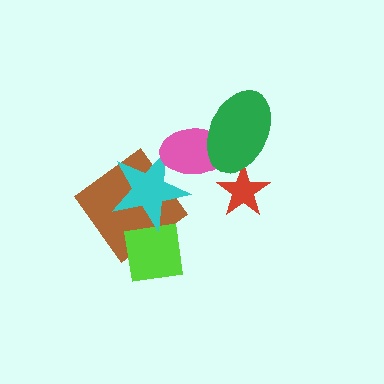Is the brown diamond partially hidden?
Yes, it is partially covered by another shape.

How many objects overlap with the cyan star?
3 objects overlap with the cyan star.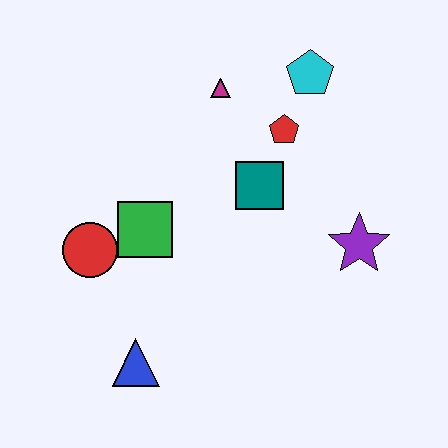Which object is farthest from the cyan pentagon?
The blue triangle is farthest from the cyan pentagon.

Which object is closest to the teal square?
The red pentagon is closest to the teal square.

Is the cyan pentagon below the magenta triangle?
No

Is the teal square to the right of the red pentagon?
No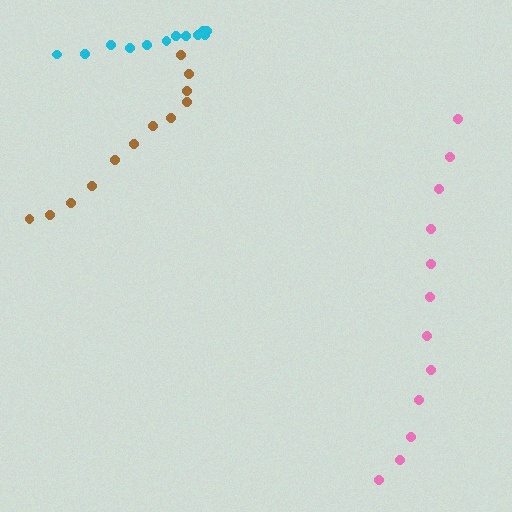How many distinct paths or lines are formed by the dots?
There are 3 distinct paths.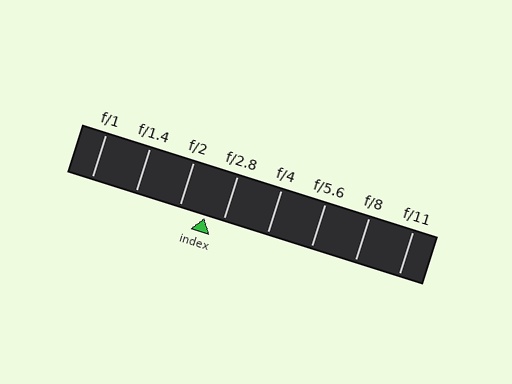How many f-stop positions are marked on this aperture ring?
There are 8 f-stop positions marked.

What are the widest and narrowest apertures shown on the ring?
The widest aperture shown is f/1 and the narrowest is f/11.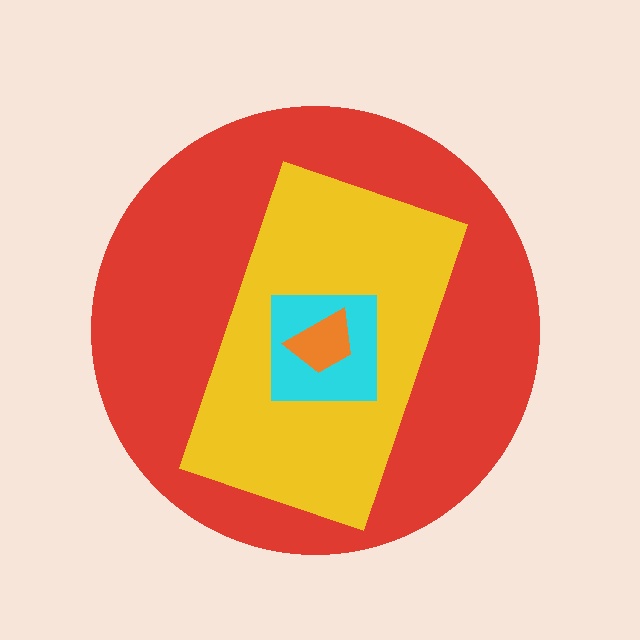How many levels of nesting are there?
4.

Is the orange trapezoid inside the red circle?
Yes.